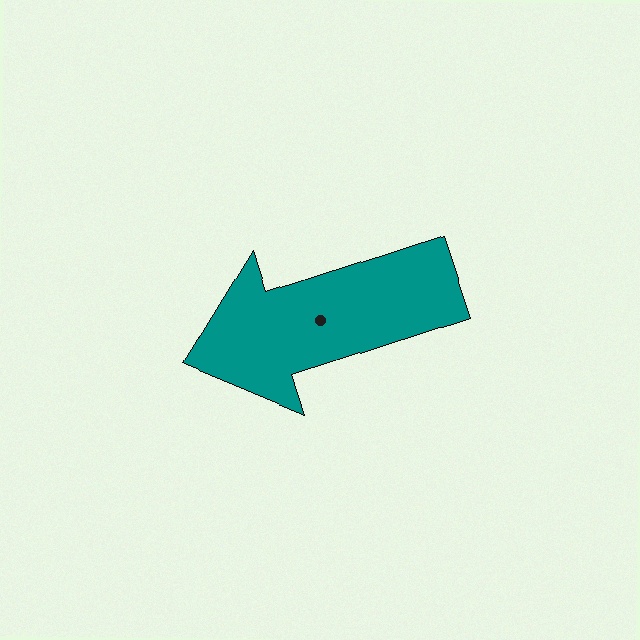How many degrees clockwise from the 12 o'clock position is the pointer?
Approximately 252 degrees.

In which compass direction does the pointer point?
West.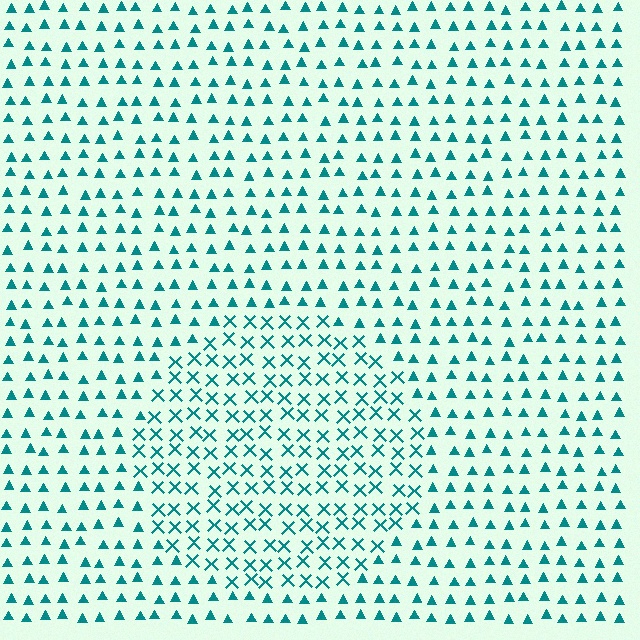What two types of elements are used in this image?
The image uses X marks inside the circle region and triangles outside it.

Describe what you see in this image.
The image is filled with small teal elements arranged in a uniform grid. A circle-shaped region contains X marks, while the surrounding area contains triangles. The boundary is defined purely by the change in element shape.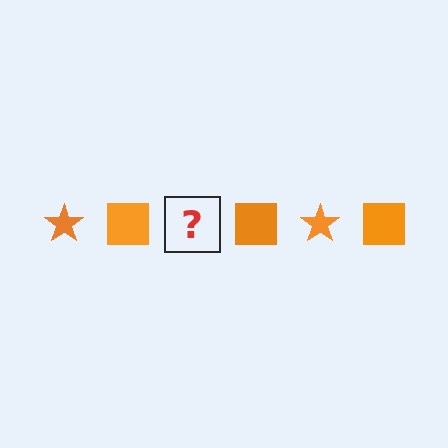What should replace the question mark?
The question mark should be replaced with an orange star.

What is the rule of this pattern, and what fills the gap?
The rule is that the pattern cycles through star, square shapes in orange. The gap should be filled with an orange star.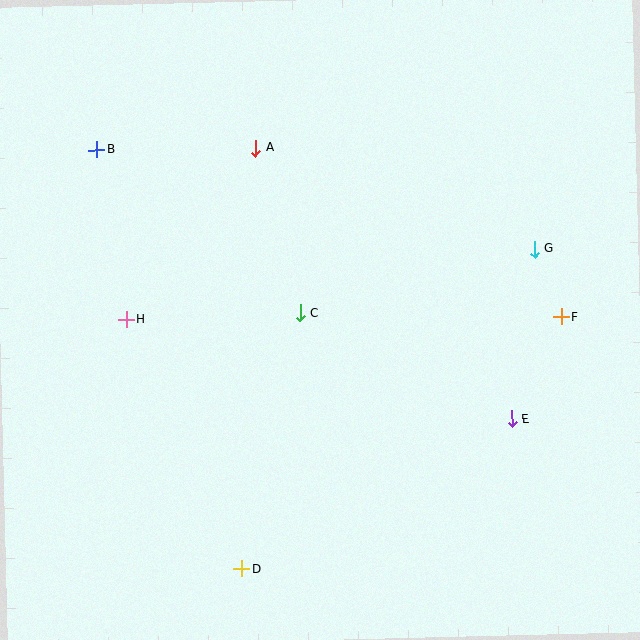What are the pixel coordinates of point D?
Point D is at (242, 569).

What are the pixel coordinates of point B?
Point B is at (96, 150).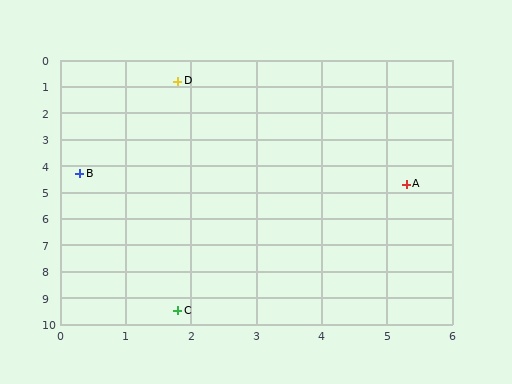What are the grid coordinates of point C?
Point C is at approximately (1.8, 9.5).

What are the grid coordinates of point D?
Point D is at approximately (1.8, 0.8).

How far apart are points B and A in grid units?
Points B and A are about 5.0 grid units apart.